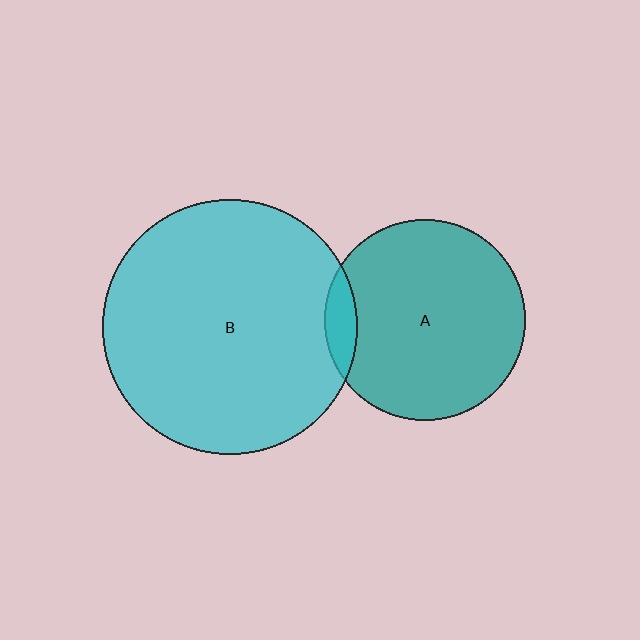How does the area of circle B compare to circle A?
Approximately 1.6 times.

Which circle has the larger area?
Circle B (cyan).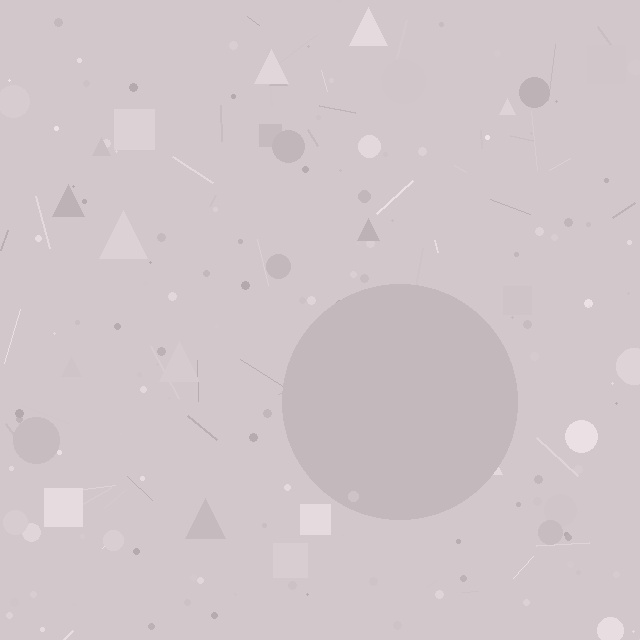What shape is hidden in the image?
A circle is hidden in the image.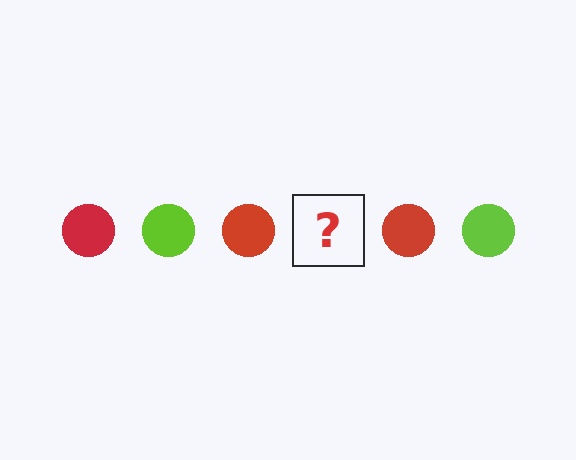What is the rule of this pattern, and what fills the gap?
The rule is that the pattern cycles through red, lime circles. The gap should be filled with a lime circle.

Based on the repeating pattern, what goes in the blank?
The blank should be a lime circle.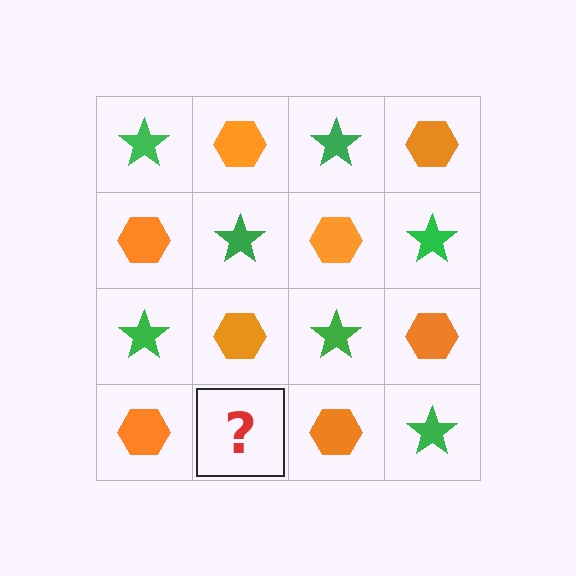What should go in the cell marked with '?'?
The missing cell should contain a green star.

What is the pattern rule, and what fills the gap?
The rule is that it alternates green star and orange hexagon in a checkerboard pattern. The gap should be filled with a green star.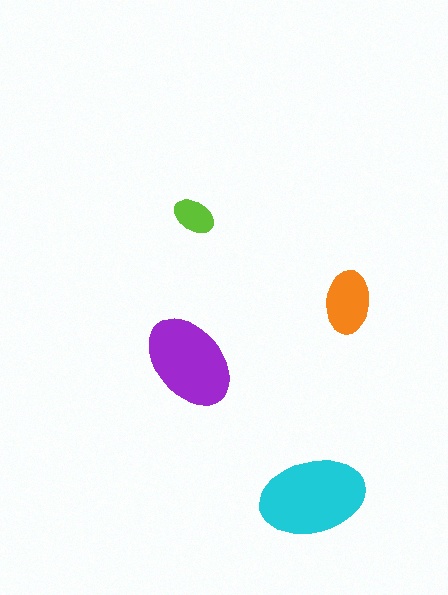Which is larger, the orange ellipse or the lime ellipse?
The orange one.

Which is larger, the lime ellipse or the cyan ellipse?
The cyan one.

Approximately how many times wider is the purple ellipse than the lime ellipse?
About 2.5 times wider.